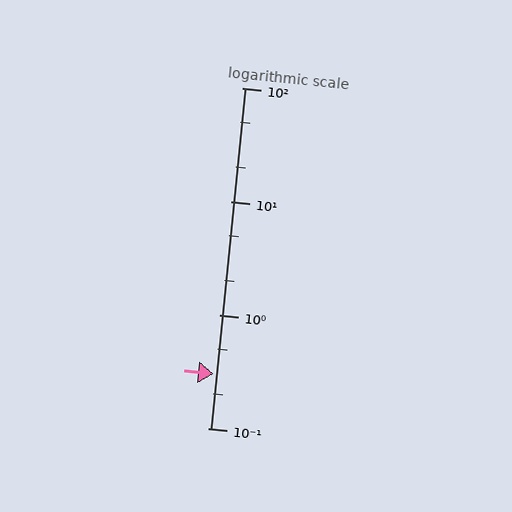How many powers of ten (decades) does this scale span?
The scale spans 3 decades, from 0.1 to 100.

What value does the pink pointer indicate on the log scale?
The pointer indicates approximately 0.3.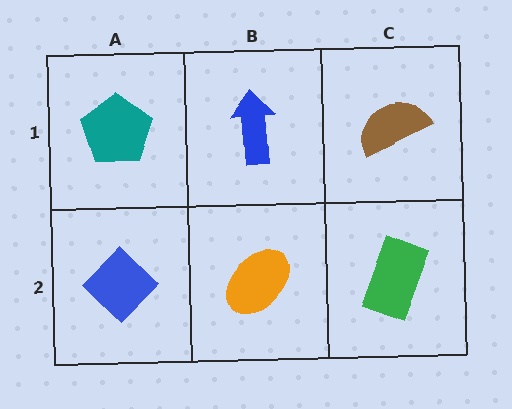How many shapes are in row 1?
3 shapes.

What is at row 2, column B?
An orange ellipse.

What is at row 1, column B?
A blue arrow.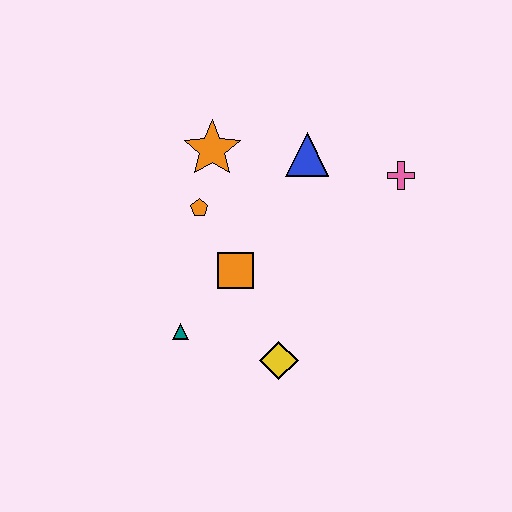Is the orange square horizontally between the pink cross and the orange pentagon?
Yes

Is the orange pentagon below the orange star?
Yes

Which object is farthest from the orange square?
The pink cross is farthest from the orange square.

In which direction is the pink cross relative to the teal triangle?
The pink cross is to the right of the teal triangle.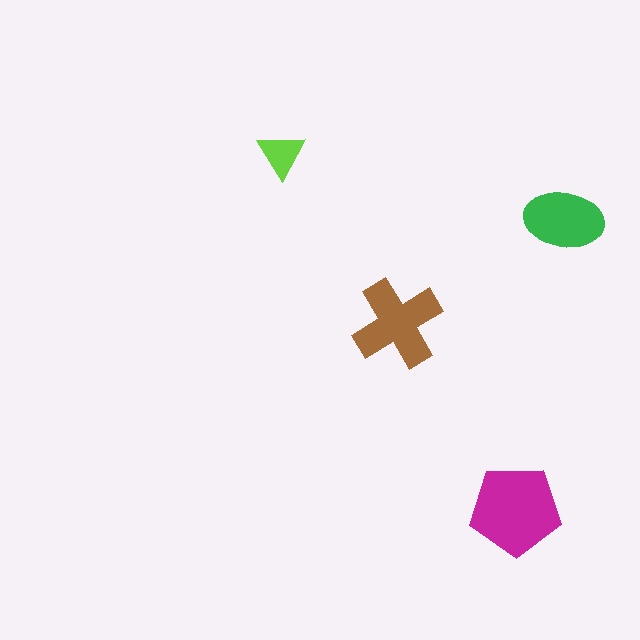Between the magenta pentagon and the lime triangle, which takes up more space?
The magenta pentagon.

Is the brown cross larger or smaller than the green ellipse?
Larger.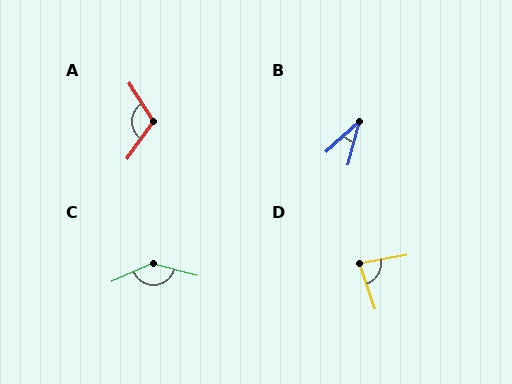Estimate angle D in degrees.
Approximately 81 degrees.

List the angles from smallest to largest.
B (33°), D (81°), A (112°), C (141°).